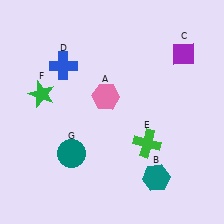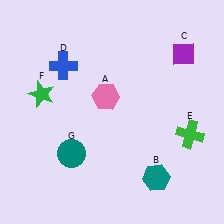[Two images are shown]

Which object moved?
The green cross (E) moved right.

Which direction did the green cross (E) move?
The green cross (E) moved right.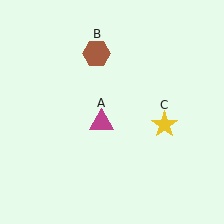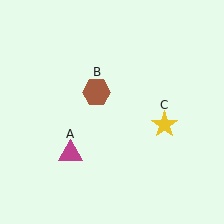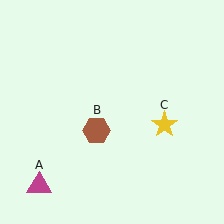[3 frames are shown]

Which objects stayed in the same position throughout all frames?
Yellow star (object C) remained stationary.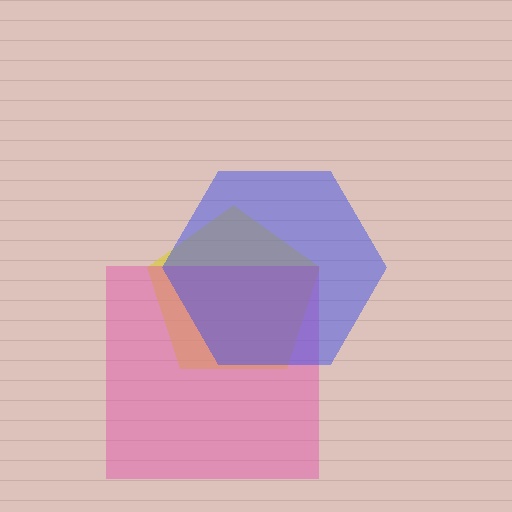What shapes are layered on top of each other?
The layered shapes are: a yellow pentagon, a pink square, a blue hexagon.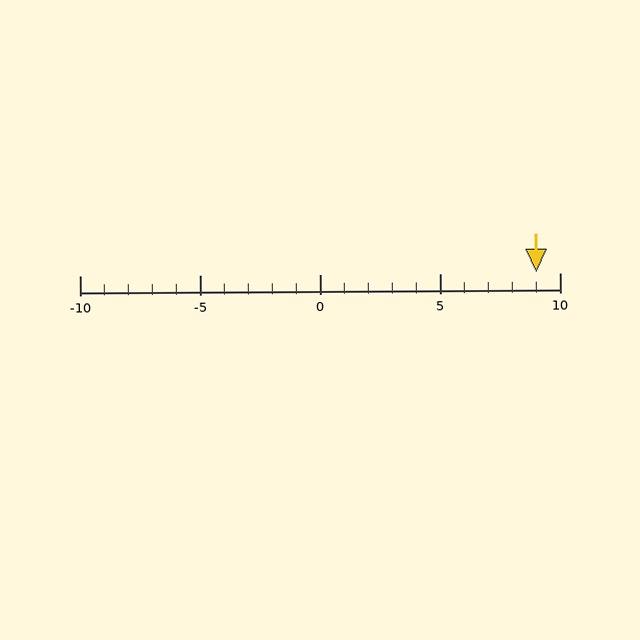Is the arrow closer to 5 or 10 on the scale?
The arrow is closer to 10.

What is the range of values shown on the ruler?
The ruler shows values from -10 to 10.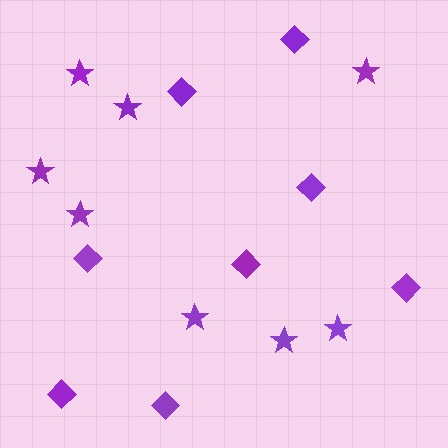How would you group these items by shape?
There are 2 groups: one group of diamonds (8) and one group of stars (8).